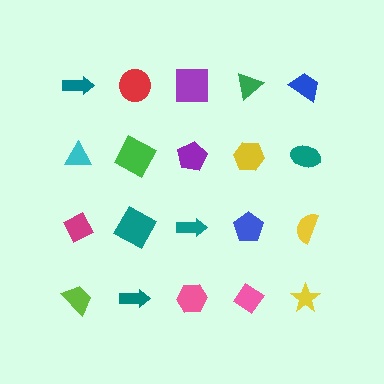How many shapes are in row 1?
5 shapes.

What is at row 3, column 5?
A yellow semicircle.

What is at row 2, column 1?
A cyan triangle.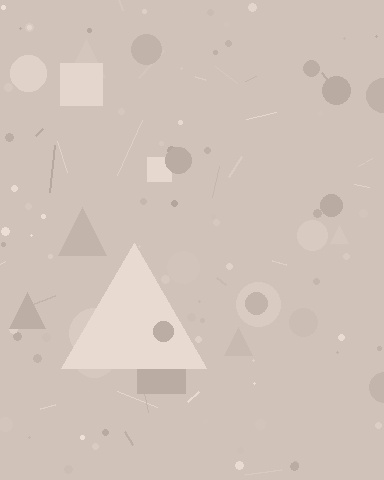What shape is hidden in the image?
A triangle is hidden in the image.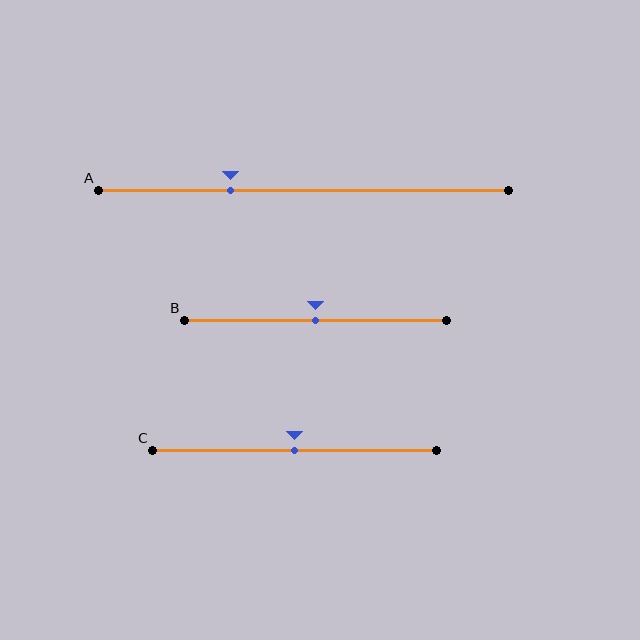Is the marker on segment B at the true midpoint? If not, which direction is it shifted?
Yes, the marker on segment B is at the true midpoint.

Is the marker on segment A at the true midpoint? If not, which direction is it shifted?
No, the marker on segment A is shifted to the left by about 18% of the segment length.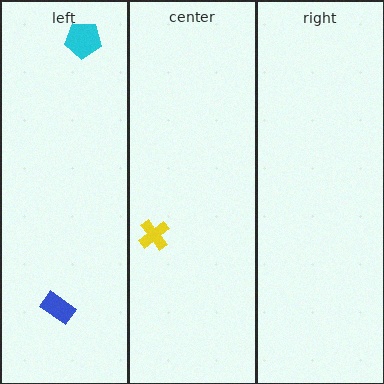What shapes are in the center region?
The yellow cross.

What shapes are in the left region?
The blue rectangle, the cyan pentagon.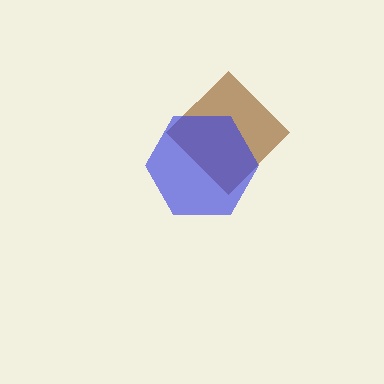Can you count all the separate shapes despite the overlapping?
Yes, there are 2 separate shapes.